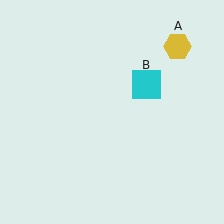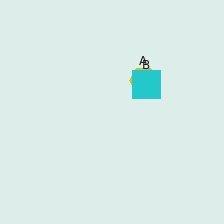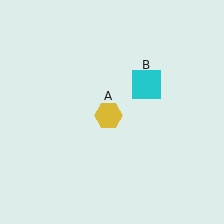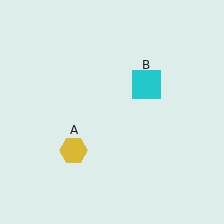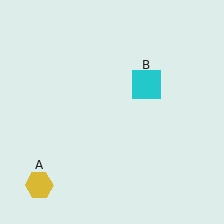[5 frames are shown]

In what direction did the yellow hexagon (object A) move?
The yellow hexagon (object A) moved down and to the left.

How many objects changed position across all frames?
1 object changed position: yellow hexagon (object A).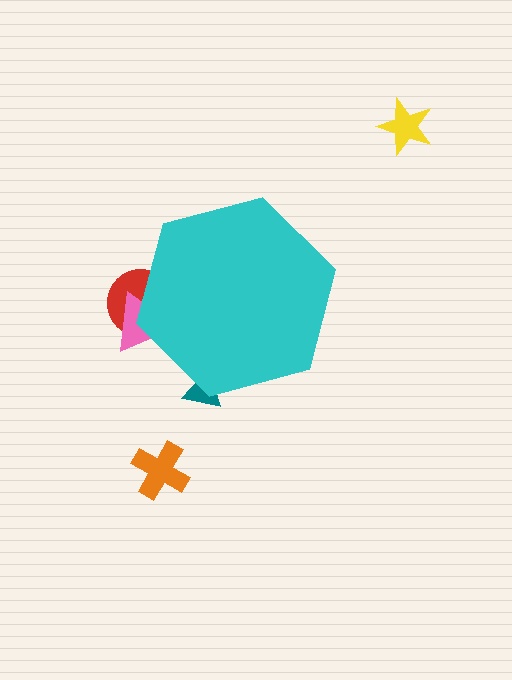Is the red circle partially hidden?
Yes, the red circle is partially hidden behind the cyan hexagon.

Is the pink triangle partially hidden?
Yes, the pink triangle is partially hidden behind the cyan hexagon.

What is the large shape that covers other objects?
A cyan hexagon.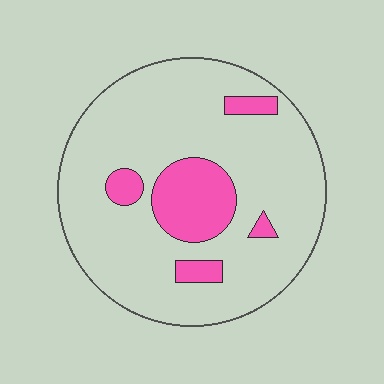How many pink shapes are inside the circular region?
5.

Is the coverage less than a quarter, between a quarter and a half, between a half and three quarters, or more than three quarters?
Less than a quarter.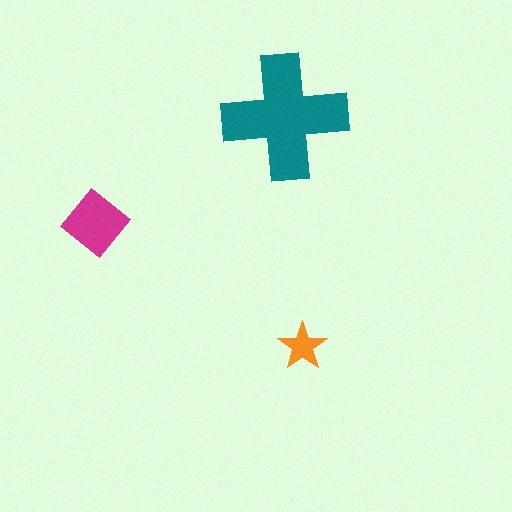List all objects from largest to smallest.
The teal cross, the magenta diamond, the orange star.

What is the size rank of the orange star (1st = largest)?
3rd.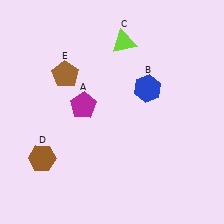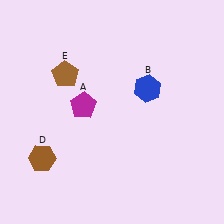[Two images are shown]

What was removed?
The lime triangle (C) was removed in Image 2.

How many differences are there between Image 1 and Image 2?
There is 1 difference between the two images.